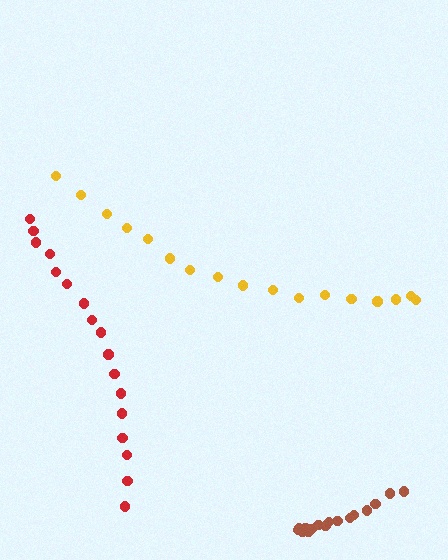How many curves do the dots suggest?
There are 3 distinct paths.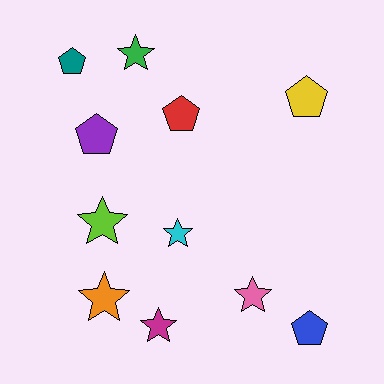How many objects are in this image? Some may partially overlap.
There are 11 objects.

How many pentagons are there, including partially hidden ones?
There are 5 pentagons.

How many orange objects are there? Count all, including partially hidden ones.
There is 1 orange object.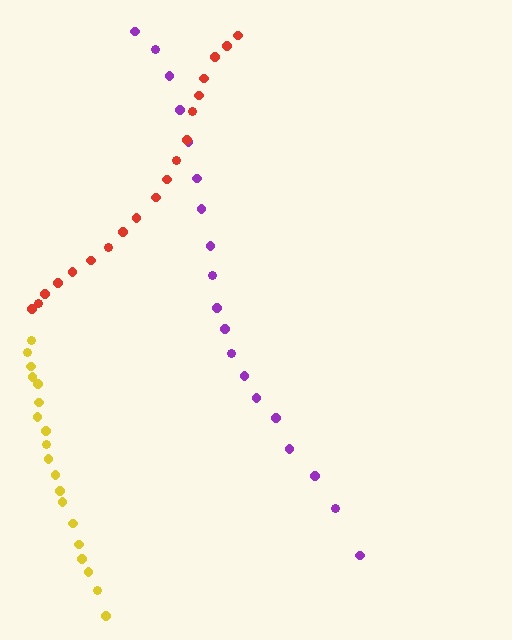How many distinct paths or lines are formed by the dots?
There are 3 distinct paths.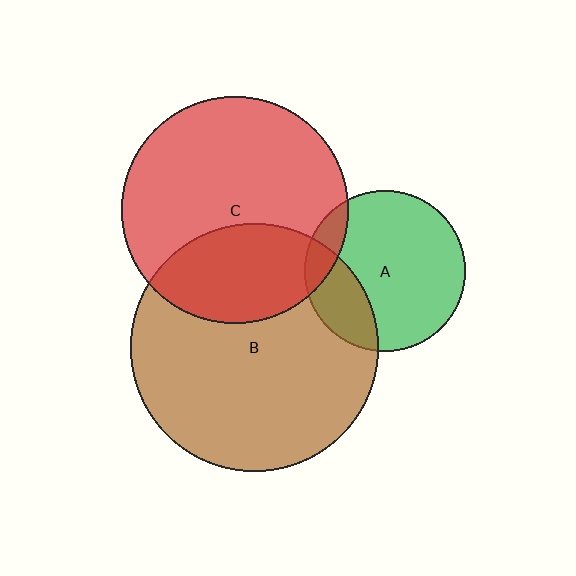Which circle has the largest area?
Circle B (brown).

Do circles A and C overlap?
Yes.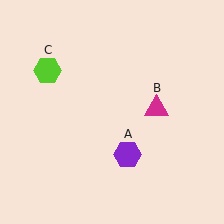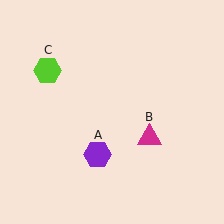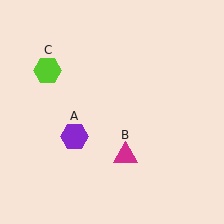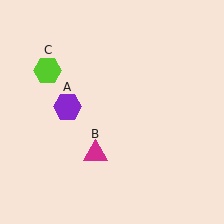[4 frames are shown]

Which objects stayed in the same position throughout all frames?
Lime hexagon (object C) remained stationary.